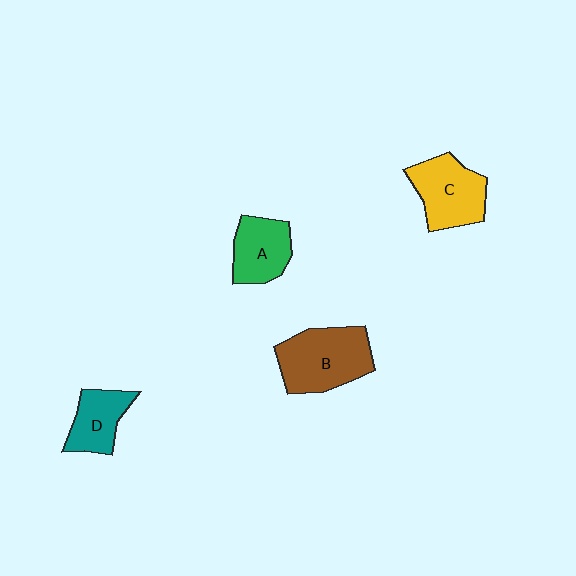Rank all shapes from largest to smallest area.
From largest to smallest: B (brown), C (yellow), A (green), D (teal).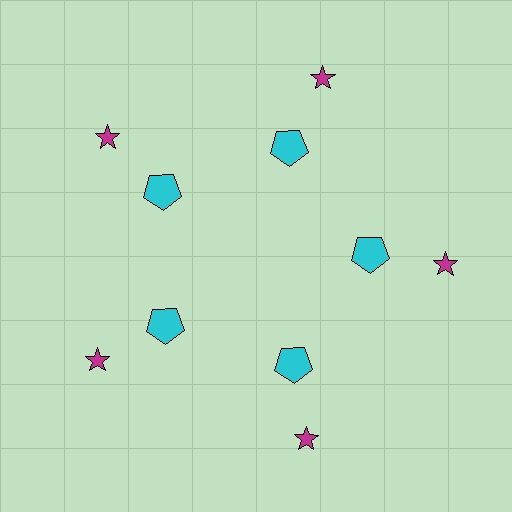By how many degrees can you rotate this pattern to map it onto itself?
The pattern maps onto itself every 72 degrees of rotation.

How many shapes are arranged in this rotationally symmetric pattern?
There are 10 shapes, arranged in 5 groups of 2.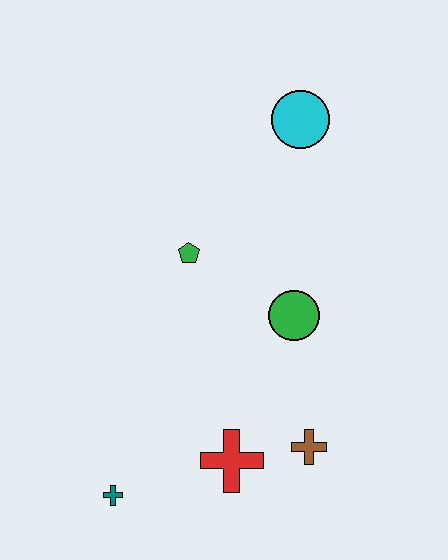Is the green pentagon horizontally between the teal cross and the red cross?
Yes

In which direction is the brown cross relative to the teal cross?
The brown cross is to the right of the teal cross.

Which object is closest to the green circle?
The green pentagon is closest to the green circle.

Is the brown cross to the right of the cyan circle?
Yes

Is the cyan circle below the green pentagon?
No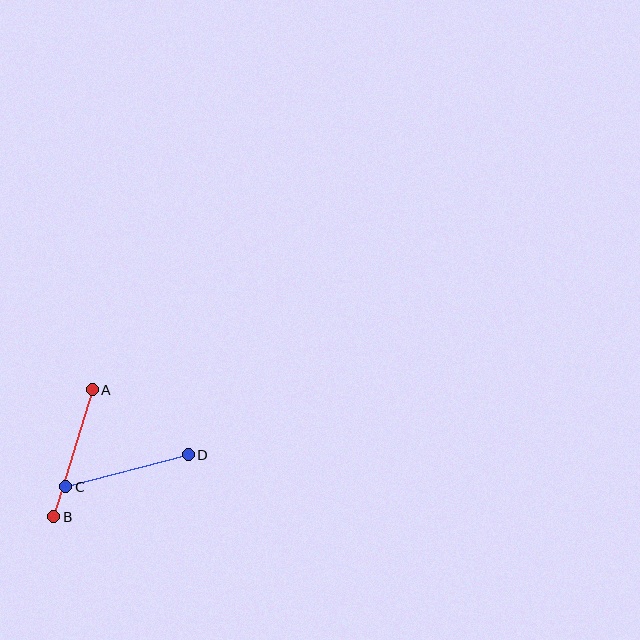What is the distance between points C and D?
The distance is approximately 127 pixels.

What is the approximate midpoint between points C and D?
The midpoint is at approximately (127, 471) pixels.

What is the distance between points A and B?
The distance is approximately 133 pixels.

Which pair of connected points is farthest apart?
Points A and B are farthest apart.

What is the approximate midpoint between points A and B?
The midpoint is at approximately (73, 453) pixels.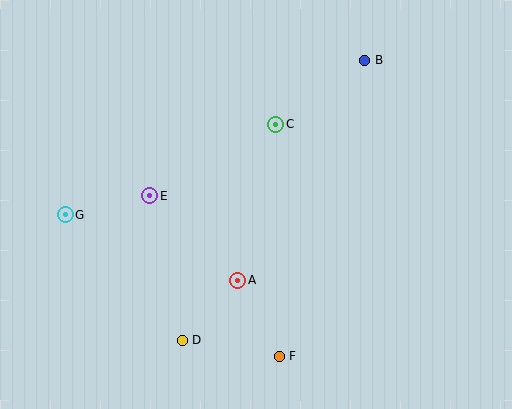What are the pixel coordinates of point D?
Point D is at (182, 340).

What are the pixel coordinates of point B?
Point B is at (365, 60).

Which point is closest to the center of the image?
Point A at (238, 280) is closest to the center.